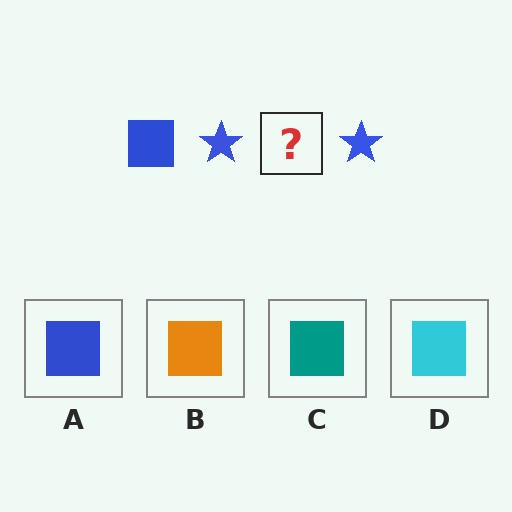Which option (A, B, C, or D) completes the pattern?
A.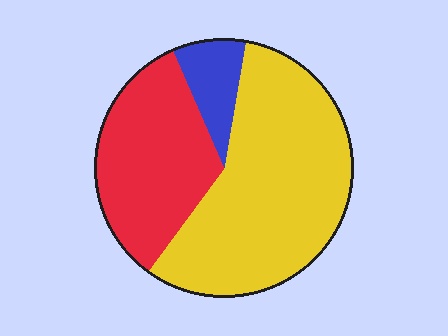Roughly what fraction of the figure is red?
Red takes up about one third (1/3) of the figure.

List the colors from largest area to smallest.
From largest to smallest: yellow, red, blue.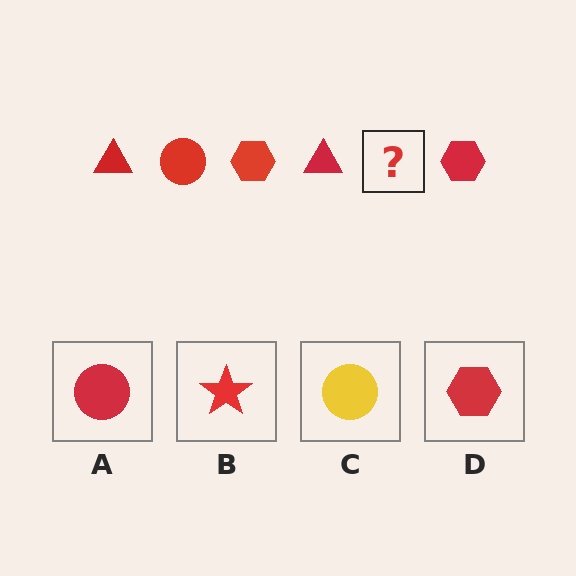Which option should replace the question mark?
Option A.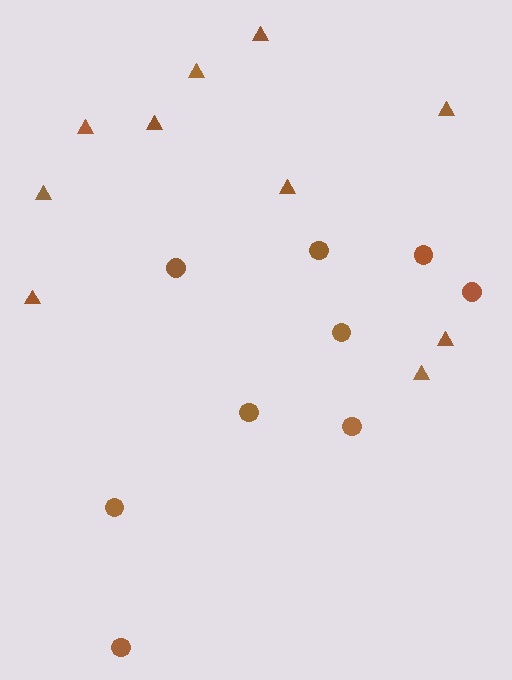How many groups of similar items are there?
There are 2 groups: one group of circles (9) and one group of triangles (10).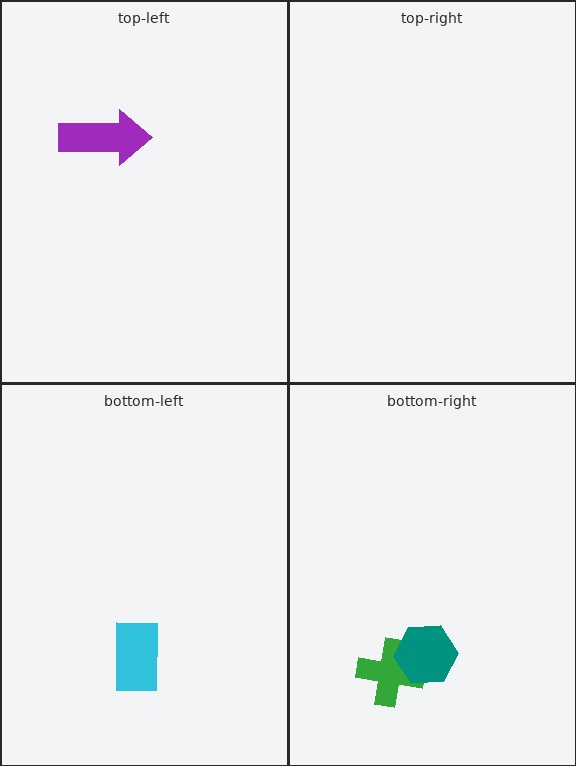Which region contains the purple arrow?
The top-left region.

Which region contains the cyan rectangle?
The bottom-left region.